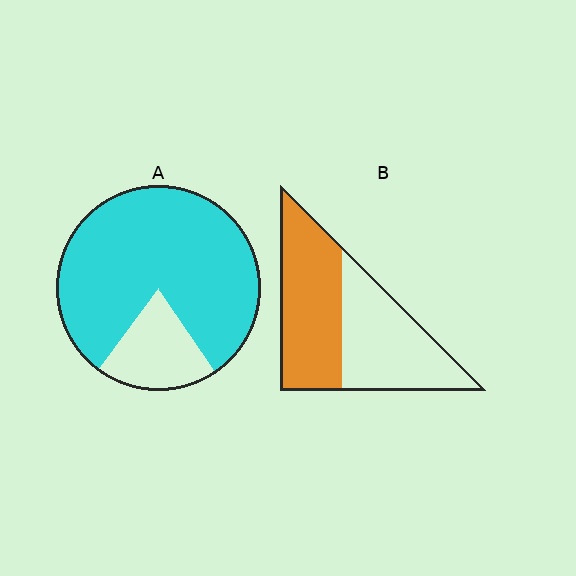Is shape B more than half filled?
Roughly half.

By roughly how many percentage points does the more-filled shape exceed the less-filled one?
By roughly 30 percentage points (A over B).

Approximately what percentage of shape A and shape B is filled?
A is approximately 80% and B is approximately 50%.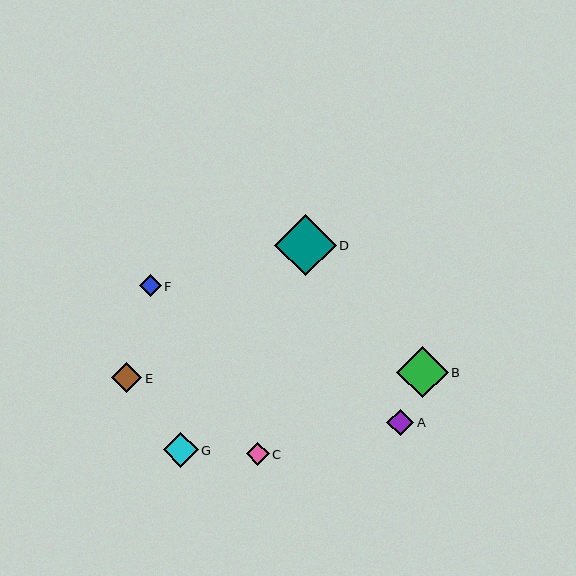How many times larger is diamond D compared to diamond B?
Diamond D is approximately 1.2 times the size of diamond B.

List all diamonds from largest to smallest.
From largest to smallest: D, B, G, E, A, C, F.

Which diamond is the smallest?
Diamond F is the smallest with a size of approximately 22 pixels.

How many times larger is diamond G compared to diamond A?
Diamond G is approximately 1.3 times the size of diamond A.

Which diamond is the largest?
Diamond D is the largest with a size of approximately 61 pixels.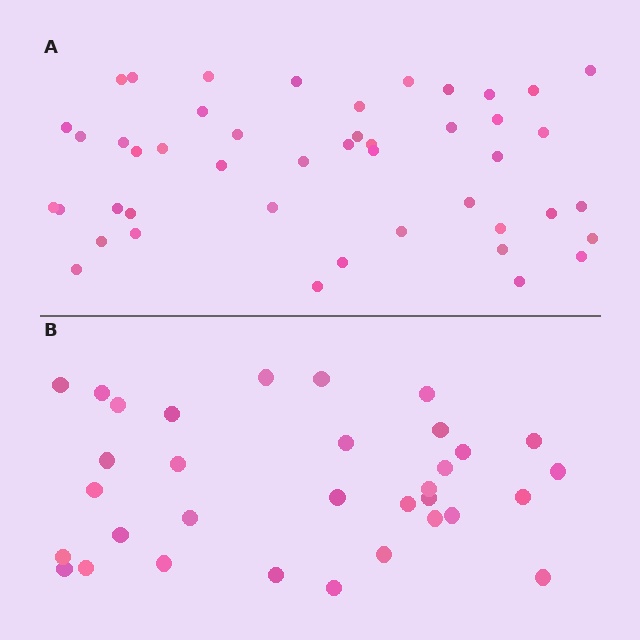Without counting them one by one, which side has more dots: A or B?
Region A (the top region) has more dots.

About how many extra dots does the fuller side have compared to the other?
Region A has approximately 15 more dots than region B.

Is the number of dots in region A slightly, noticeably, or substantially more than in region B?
Region A has noticeably more, but not dramatically so. The ratio is roughly 1.4 to 1.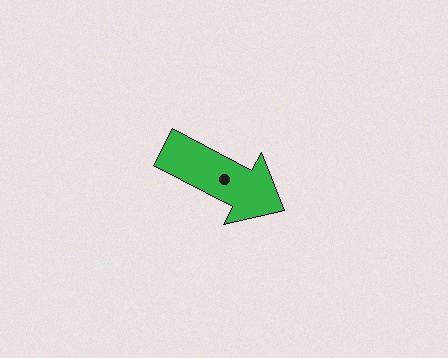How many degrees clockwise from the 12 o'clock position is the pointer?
Approximately 118 degrees.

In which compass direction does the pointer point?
Southeast.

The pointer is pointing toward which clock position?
Roughly 4 o'clock.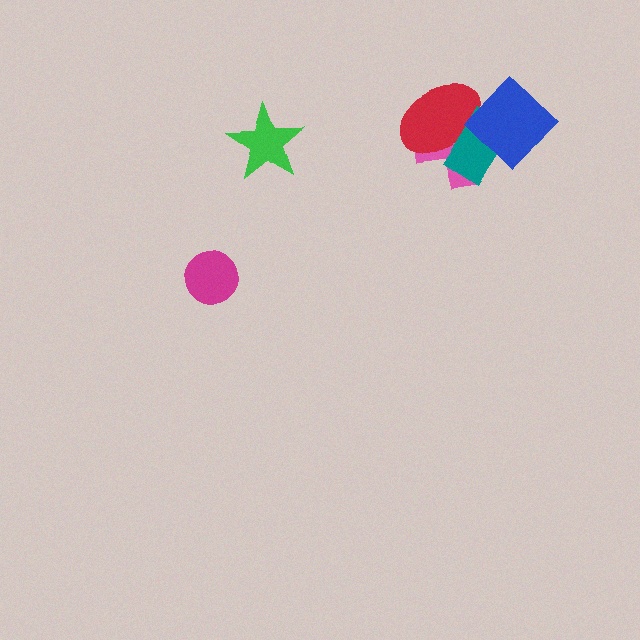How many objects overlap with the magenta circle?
0 objects overlap with the magenta circle.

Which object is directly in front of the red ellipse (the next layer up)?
The teal rectangle is directly in front of the red ellipse.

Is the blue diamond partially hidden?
No, no other shape covers it.